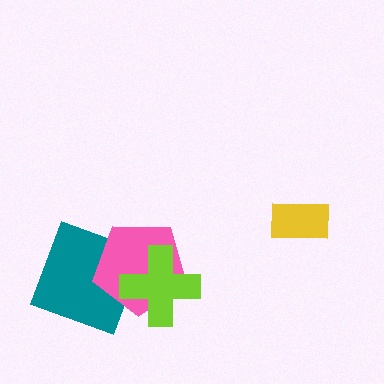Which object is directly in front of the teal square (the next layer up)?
The pink pentagon is directly in front of the teal square.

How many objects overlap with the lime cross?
2 objects overlap with the lime cross.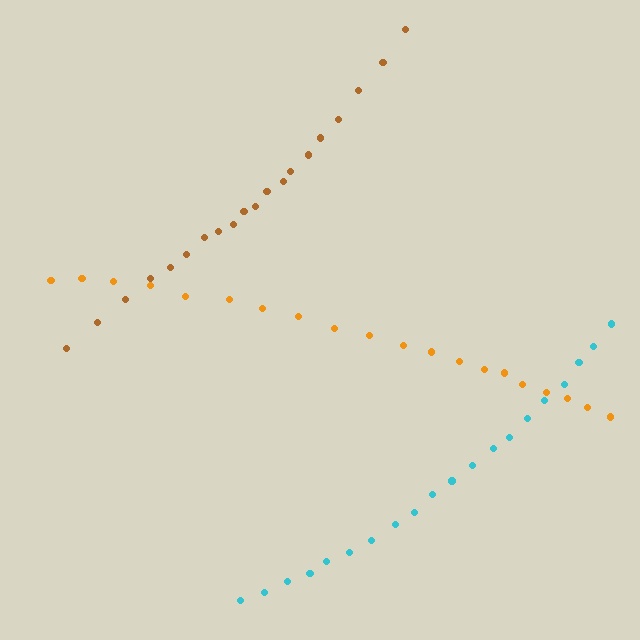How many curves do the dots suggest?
There are 3 distinct paths.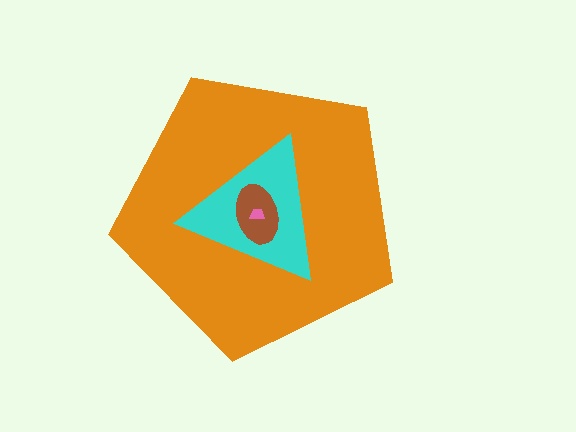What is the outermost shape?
The orange pentagon.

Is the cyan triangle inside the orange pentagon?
Yes.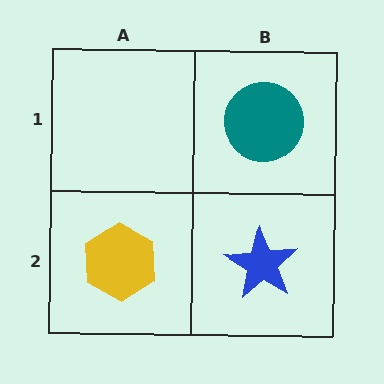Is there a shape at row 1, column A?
No, that cell is empty.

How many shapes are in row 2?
2 shapes.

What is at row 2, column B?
A blue star.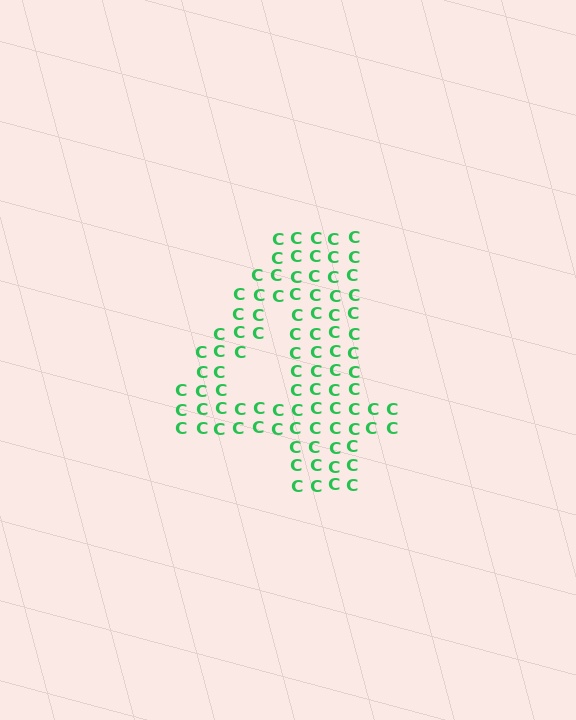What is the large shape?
The large shape is the digit 4.